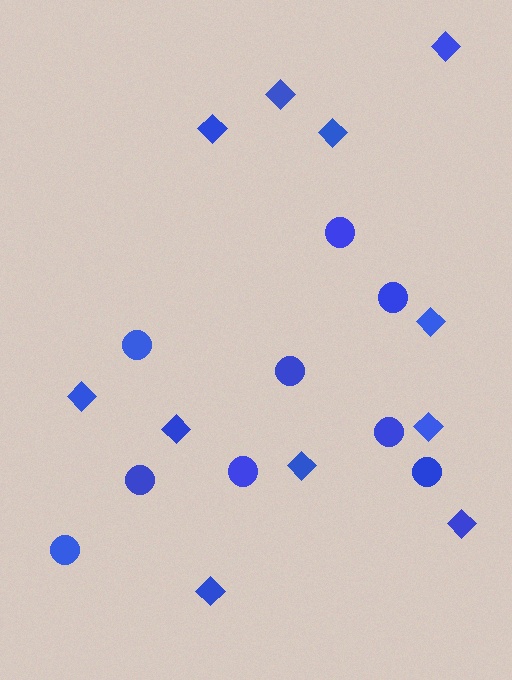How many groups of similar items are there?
There are 2 groups: one group of diamonds (11) and one group of circles (9).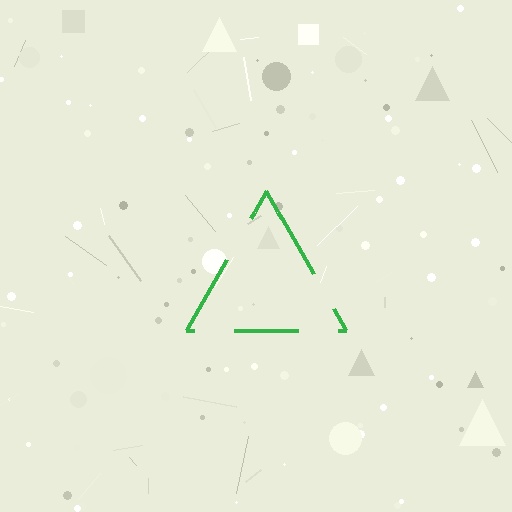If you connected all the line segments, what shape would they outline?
They would outline a triangle.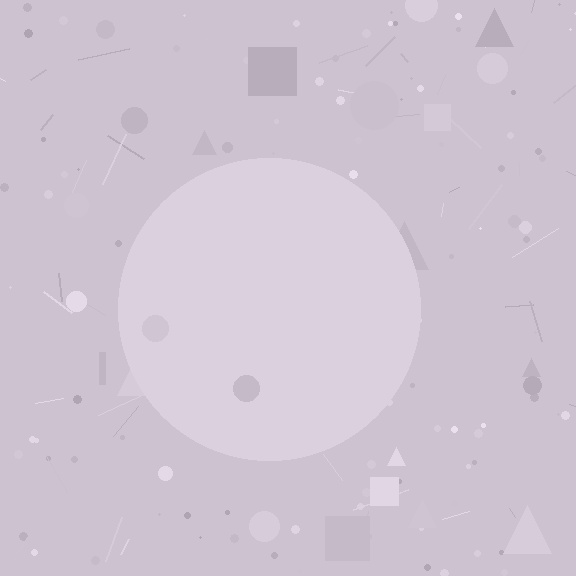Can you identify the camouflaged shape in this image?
The camouflaged shape is a circle.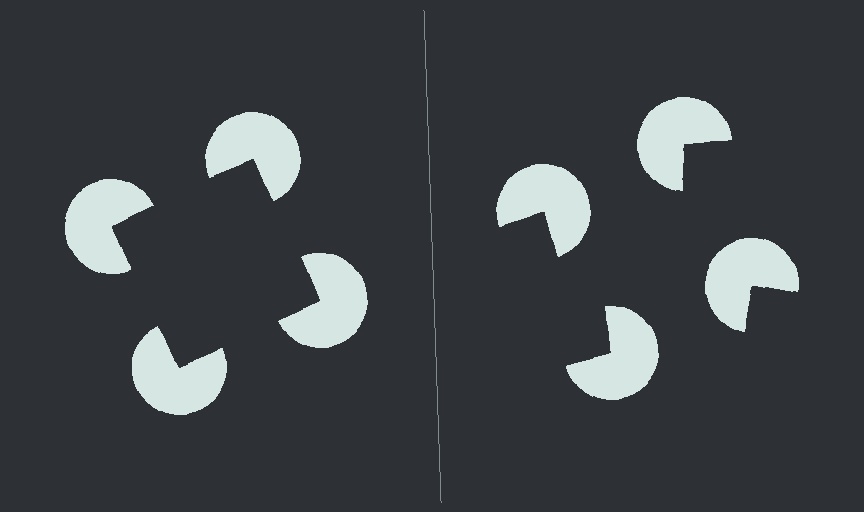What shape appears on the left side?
An illusory square.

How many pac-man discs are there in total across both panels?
8 — 4 on each side.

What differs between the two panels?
The pac-man discs are positioned identically on both sides; only the wedge orientations differ. On the left they align to a square; on the right they are misaligned.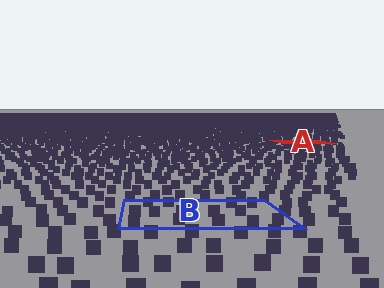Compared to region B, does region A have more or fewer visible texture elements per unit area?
Region A has more texture elements per unit area — they are packed more densely because it is farther away.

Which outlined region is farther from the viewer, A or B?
Region A is farther from the viewer — the texture elements inside it appear smaller and more densely packed.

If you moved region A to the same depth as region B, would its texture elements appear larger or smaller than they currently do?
They would appear larger. At a closer depth, the same texture elements are projected at a bigger on-screen size.